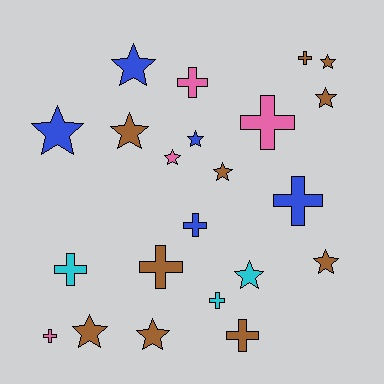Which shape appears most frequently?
Star, with 12 objects.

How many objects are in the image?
There are 22 objects.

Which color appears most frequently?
Brown, with 10 objects.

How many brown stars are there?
There are 7 brown stars.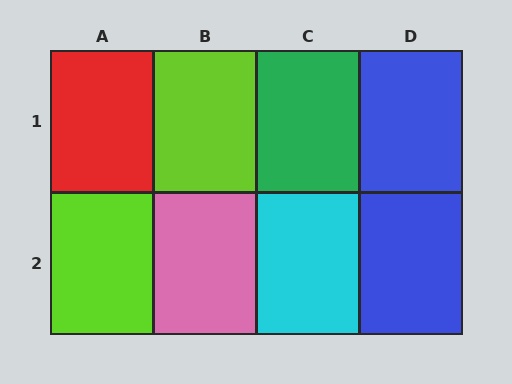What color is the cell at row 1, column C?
Green.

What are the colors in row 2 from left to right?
Lime, pink, cyan, blue.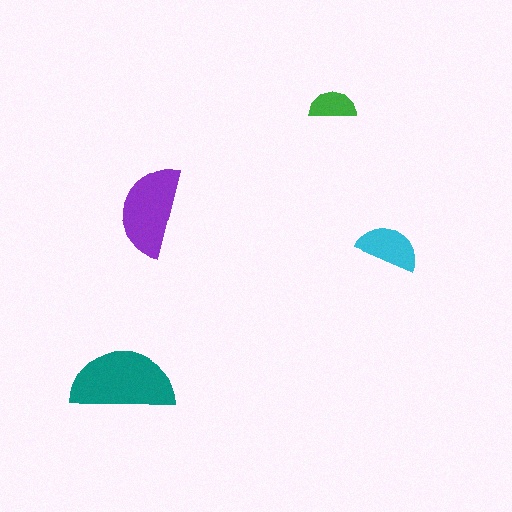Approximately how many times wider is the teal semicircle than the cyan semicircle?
About 1.5 times wider.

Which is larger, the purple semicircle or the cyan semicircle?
The purple one.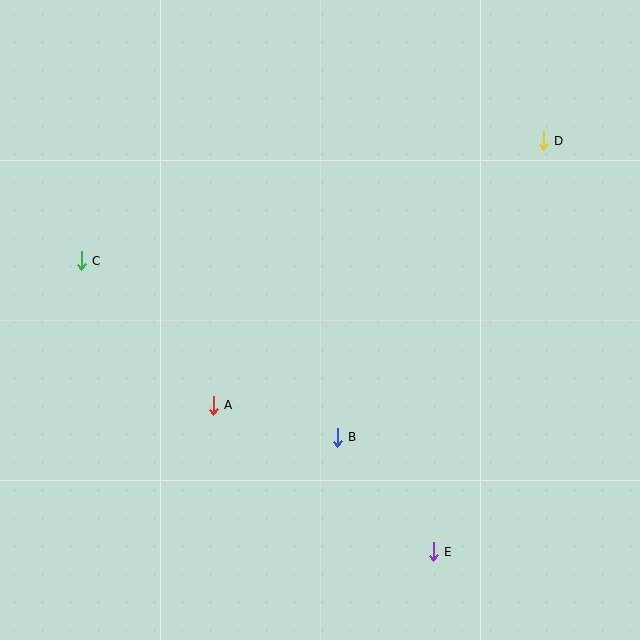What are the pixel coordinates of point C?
Point C is at (81, 261).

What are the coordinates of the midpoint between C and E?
The midpoint between C and E is at (257, 406).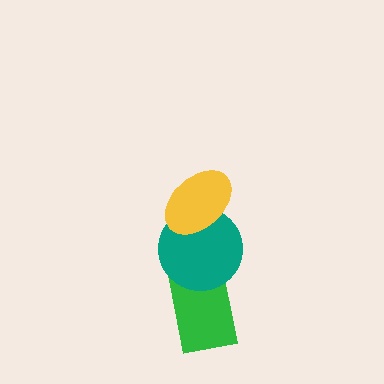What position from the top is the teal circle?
The teal circle is 2nd from the top.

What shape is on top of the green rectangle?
The teal circle is on top of the green rectangle.